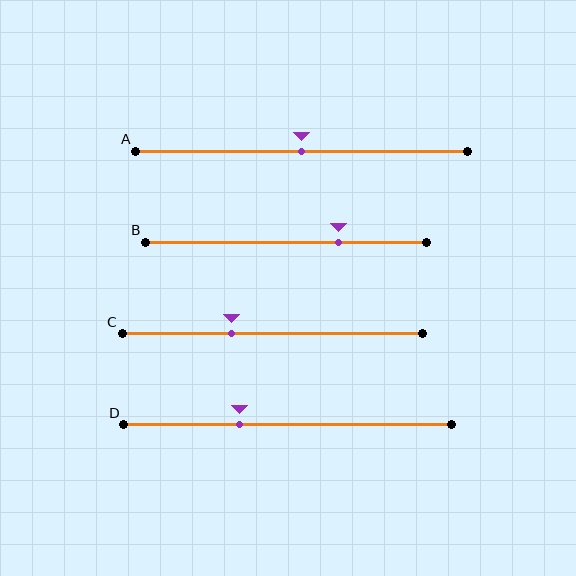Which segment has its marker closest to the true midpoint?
Segment A has its marker closest to the true midpoint.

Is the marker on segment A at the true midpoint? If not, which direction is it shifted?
Yes, the marker on segment A is at the true midpoint.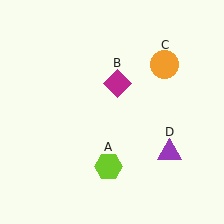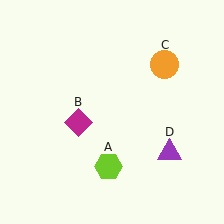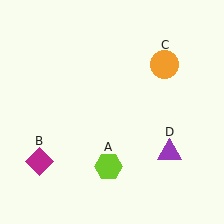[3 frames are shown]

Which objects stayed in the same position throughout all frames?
Lime hexagon (object A) and orange circle (object C) and purple triangle (object D) remained stationary.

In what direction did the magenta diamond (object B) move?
The magenta diamond (object B) moved down and to the left.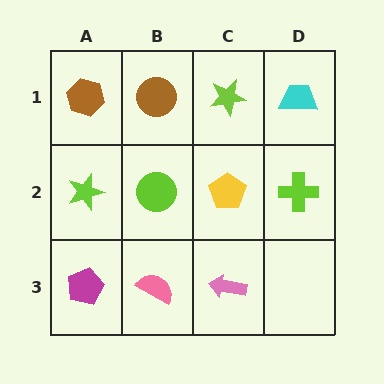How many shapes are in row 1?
4 shapes.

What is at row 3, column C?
A pink arrow.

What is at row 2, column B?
A lime circle.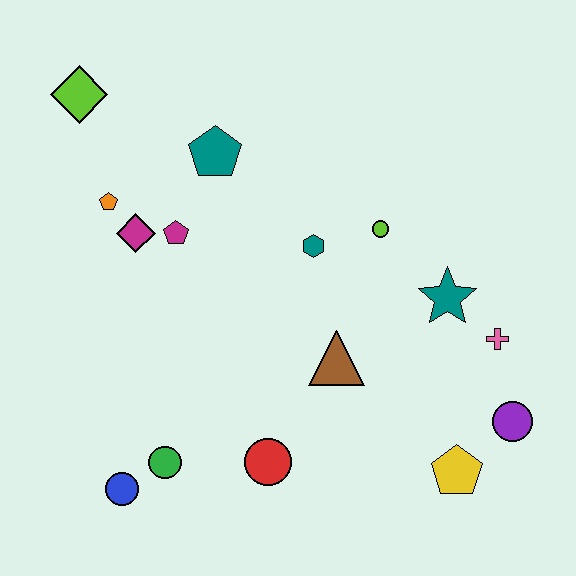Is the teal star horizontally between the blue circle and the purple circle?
Yes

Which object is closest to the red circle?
The green circle is closest to the red circle.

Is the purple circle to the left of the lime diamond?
No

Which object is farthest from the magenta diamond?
The purple circle is farthest from the magenta diamond.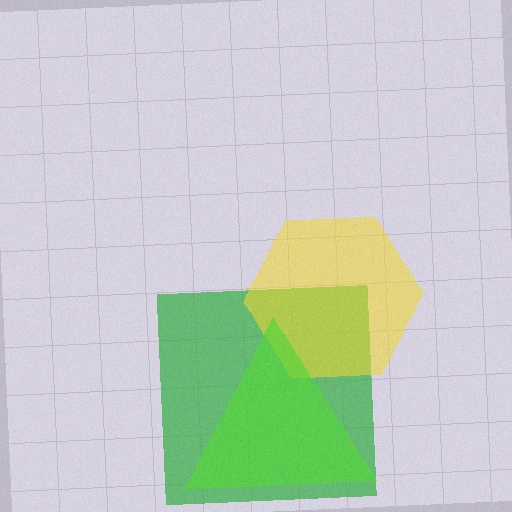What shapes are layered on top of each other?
The layered shapes are: a green square, a yellow hexagon, a lime triangle.